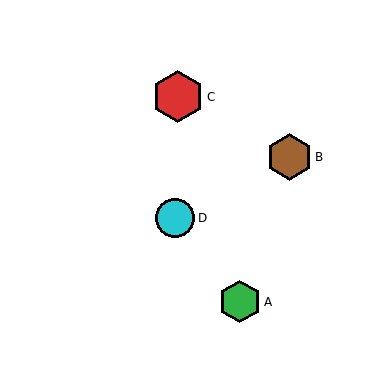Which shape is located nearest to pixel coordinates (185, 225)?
The cyan circle (labeled D) at (175, 218) is nearest to that location.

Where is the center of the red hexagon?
The center of the red hexagon is at (178, 97).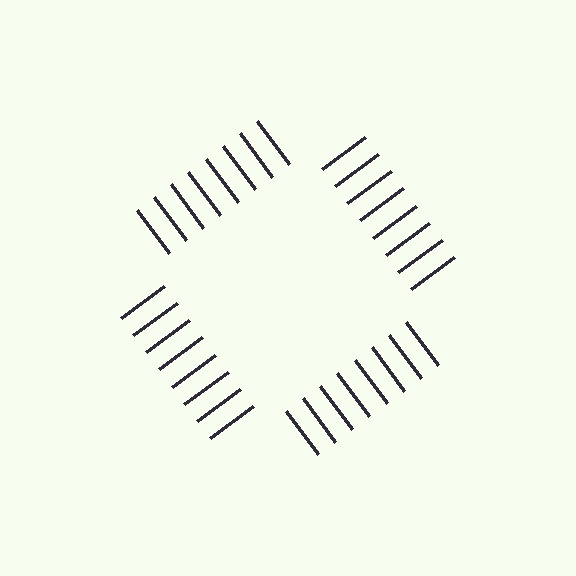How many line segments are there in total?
32 — 8 along each of the 4 edges.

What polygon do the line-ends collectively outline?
An illusory square — the line segments terminate on its edges but no continuous stroke is drawn.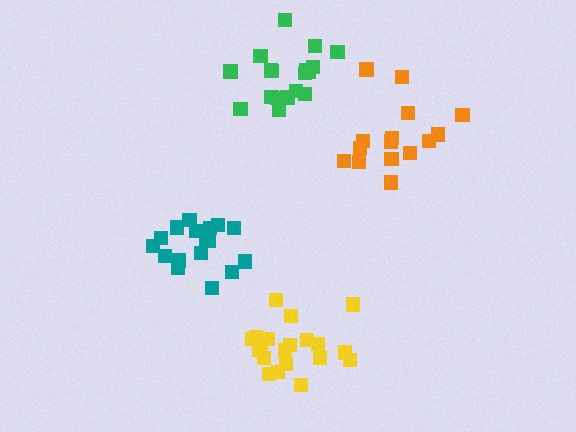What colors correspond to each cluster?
The clusters are colored: yellow, green, teal, orange.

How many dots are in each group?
Group 1: 20 dots, Group 2: 18 dots, Group 3: 18 dots, Group 4: 15 dots (71 total).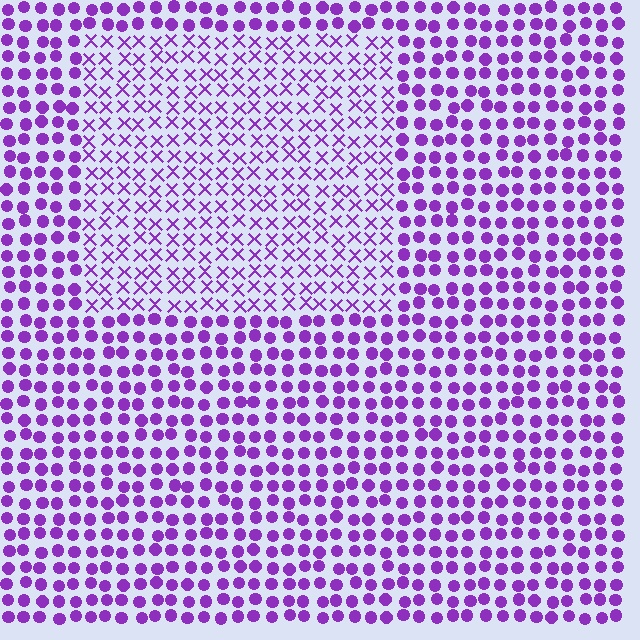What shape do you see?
I see a rectangle.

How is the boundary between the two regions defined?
The boundary is defined by a change in element shape: X marks inside vs. circles outside. All elements share the same color and spacing.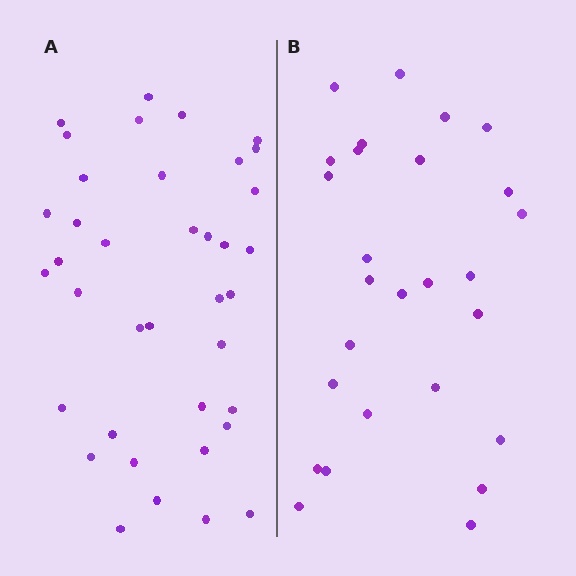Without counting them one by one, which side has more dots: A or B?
Region A (the left region) has more dots.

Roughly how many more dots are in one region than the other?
Region A has roughly 12 or so more dots than region B.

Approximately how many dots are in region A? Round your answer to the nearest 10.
About 40 dots. (The exact count is 38, which rounds to 40.)